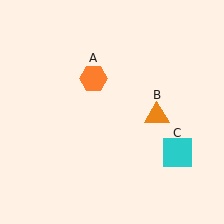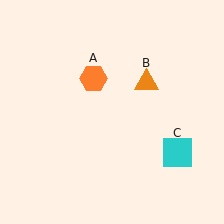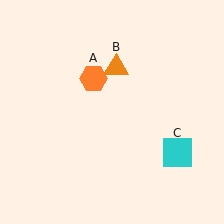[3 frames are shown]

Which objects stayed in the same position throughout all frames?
Orange hexagon (object A) and cyan square (object C) remained stationary.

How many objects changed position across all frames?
1 object changed position: orange triangle (object B).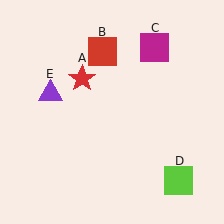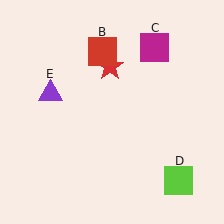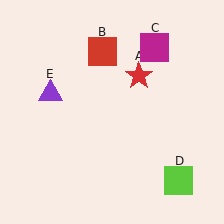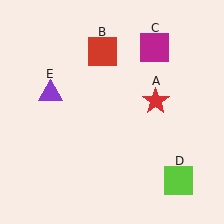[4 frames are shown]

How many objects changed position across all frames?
1 object changed position: red star (object A).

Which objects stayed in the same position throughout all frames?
Red square (object B) and magenta square (object C) and lime square (object D) and purple triangle (object E) remained stationary.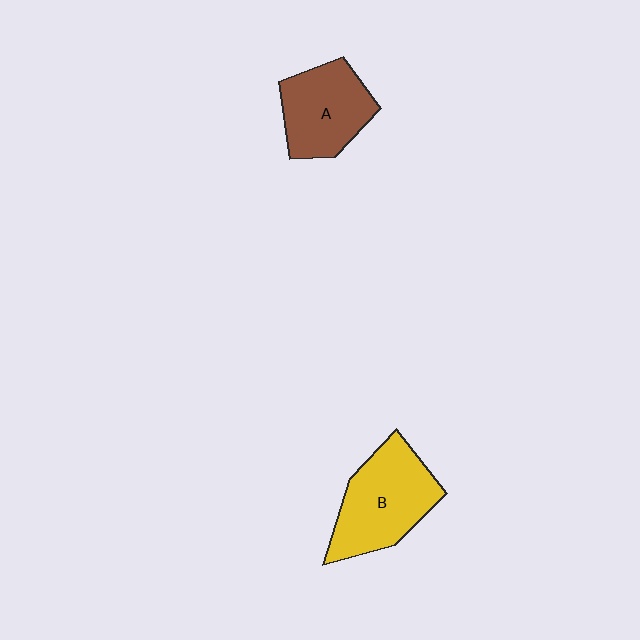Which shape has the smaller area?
Shape A (brown).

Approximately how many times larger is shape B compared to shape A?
Approximately 1.2 times.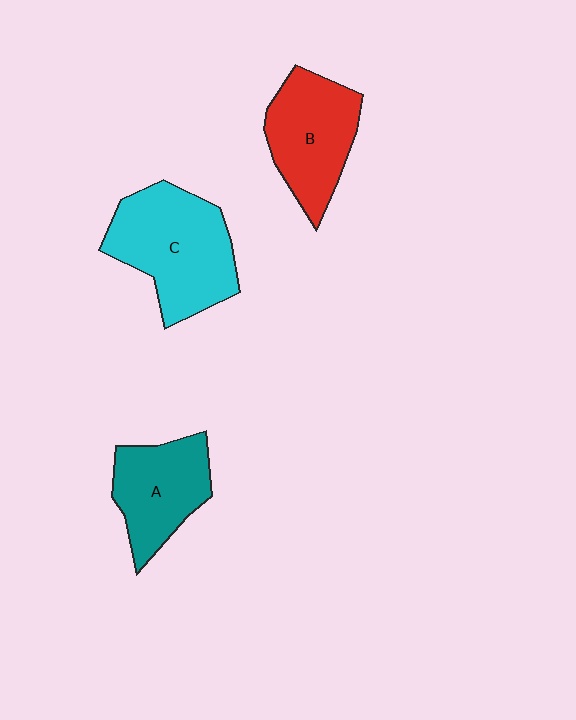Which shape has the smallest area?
Shape A (teal).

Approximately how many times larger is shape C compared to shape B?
Approximately 1.3 times.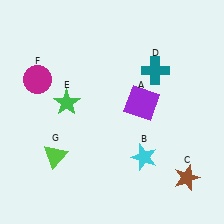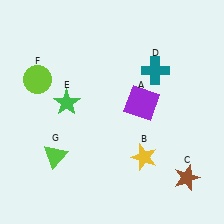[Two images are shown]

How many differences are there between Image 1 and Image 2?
There are 2 differences between the two images.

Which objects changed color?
B changed from cyan to yellow. F changed from magenta to lime.